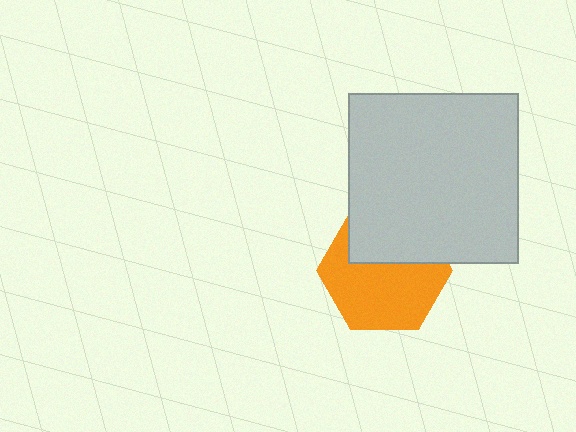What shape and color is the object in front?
The object in front is a light gray square.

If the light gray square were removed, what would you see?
You would see the complete orange hexagon.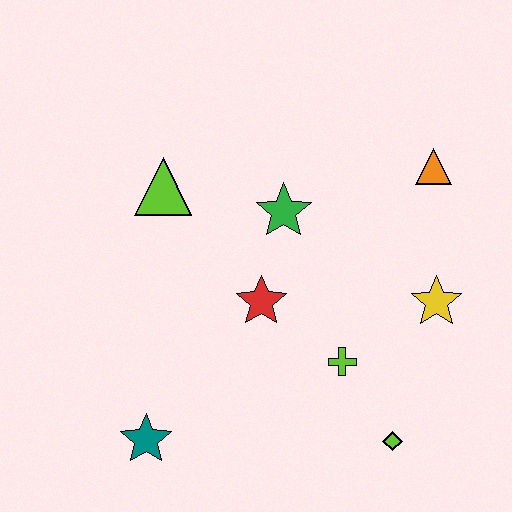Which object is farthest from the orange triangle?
The teal star is farthest from the orange triangle.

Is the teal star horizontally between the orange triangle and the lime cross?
No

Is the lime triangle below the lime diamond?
No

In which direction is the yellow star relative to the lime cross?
The yellow star is to the right of the lime cross.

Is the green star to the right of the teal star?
Yes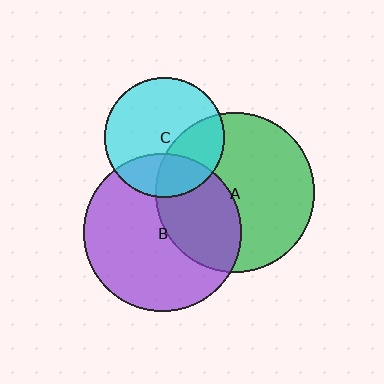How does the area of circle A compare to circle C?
Approximately 1.8 times.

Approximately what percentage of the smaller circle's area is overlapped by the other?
Approximately 35%.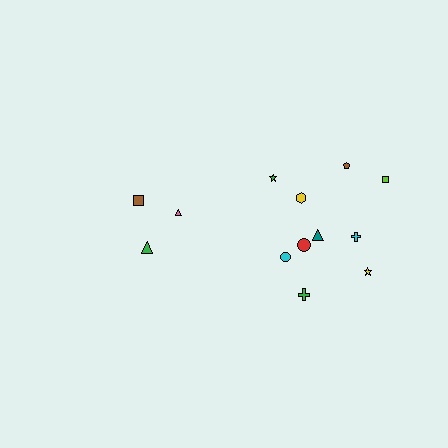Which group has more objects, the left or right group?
The right group.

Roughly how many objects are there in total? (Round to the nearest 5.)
Roughly 15 objects in total.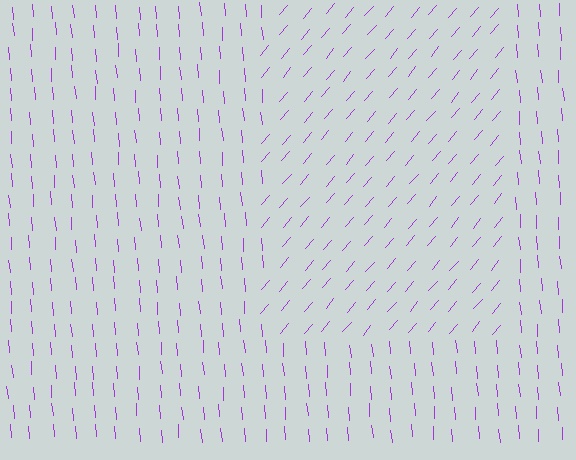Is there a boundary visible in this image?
Yes, there is a texture boundary formed by a change in line orientation.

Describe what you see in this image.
The image is filled with small purple line segments. A rectangle region in the image has lines oriented differently from the surrounding lines, creating a visible texture boundary.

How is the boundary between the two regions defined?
The boundary is defined purely by a change in line orientation (approximately 45 degrees difference). All lines are the same color and thickness.